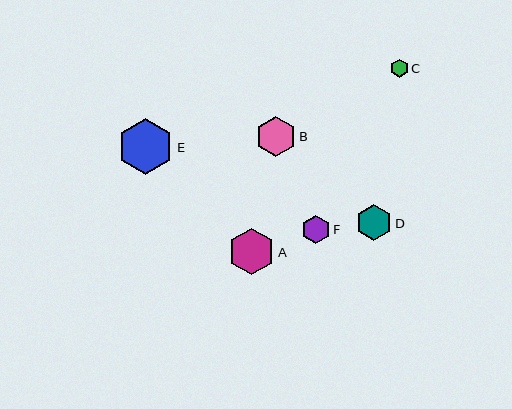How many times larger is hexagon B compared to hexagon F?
Hexagon B is approximately 1.4 times the size of hexagon F.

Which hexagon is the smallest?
Hexagon C is the smallest with a size of approximately 18 pixels.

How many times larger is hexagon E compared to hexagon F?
Hexagon E is approximately 2.0 times the size of hexagon F.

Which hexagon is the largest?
Hexagon E is the largest with a size of approximately 56 pixels.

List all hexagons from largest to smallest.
From largest to smallest: E, A, B, D, F, C.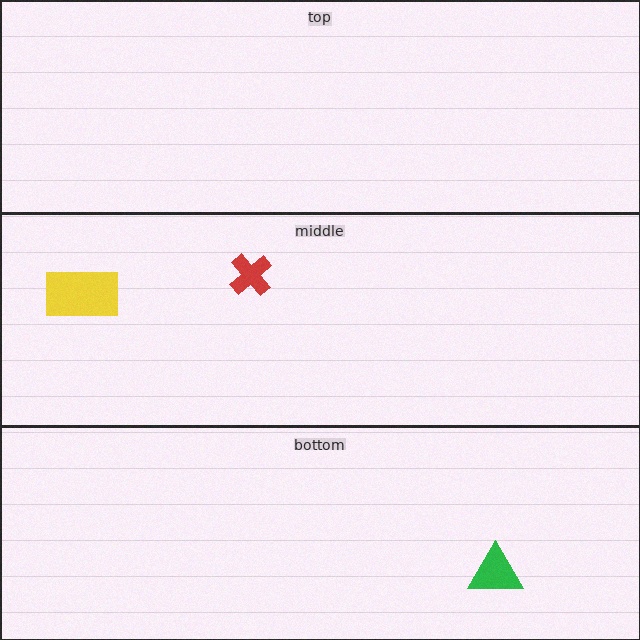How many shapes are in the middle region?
2.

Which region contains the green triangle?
The bottom region.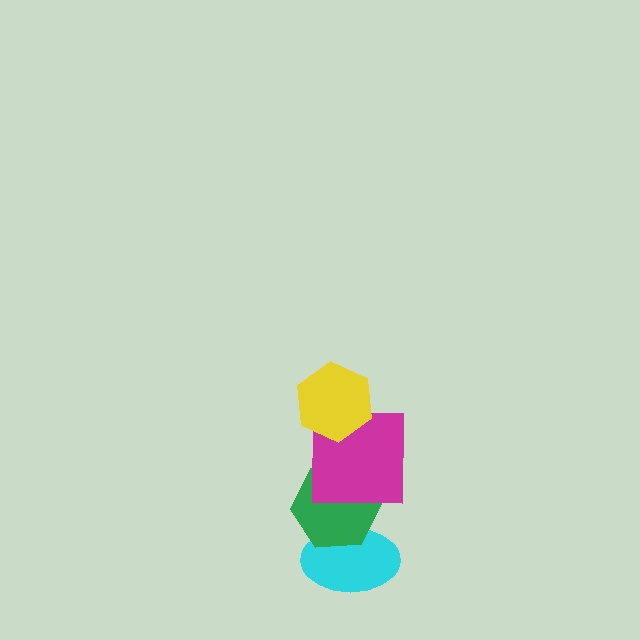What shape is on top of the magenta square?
The yellow hexagon is on top of the magenta square.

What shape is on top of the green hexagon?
The magenta square is on top of the green hexagon.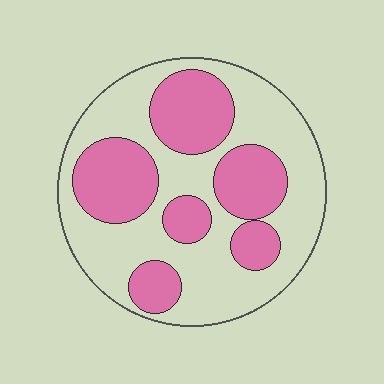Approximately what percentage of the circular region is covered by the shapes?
Approximately 40%.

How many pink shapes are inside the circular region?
6.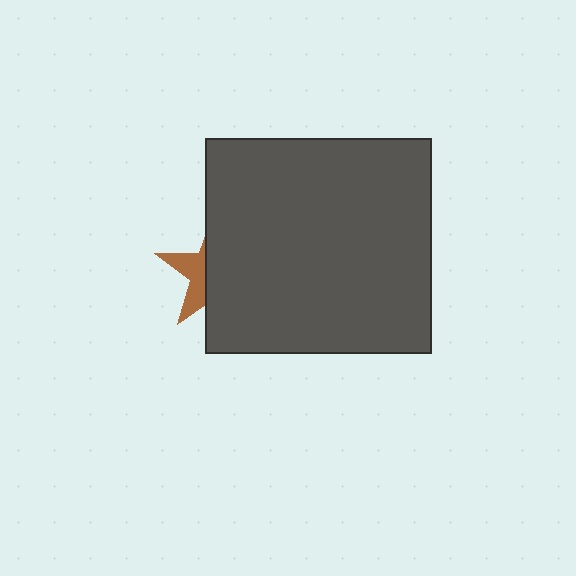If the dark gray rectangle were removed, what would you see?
You would see the complete brown star.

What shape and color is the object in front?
The object in front is a dark gray rectangle.